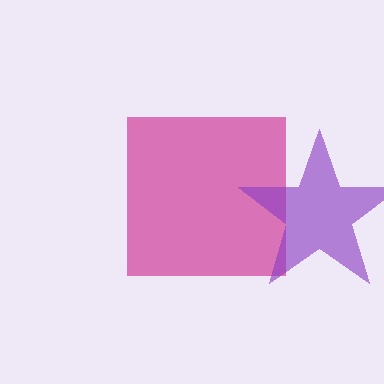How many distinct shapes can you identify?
There are 2 distinct shapes: a magenta square, a purple star.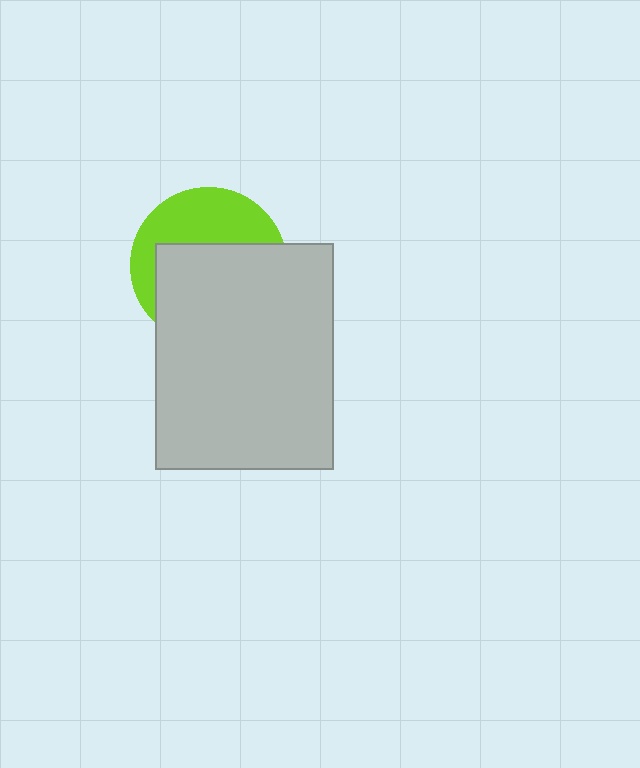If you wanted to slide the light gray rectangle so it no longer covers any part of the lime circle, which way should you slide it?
Slide it down — that is the most direct way to separate the two shapes.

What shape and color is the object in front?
The object in front is a light gray rectangle.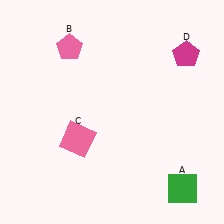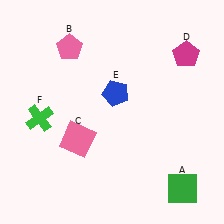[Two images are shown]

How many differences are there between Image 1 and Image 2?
There are 2 differences between the two images.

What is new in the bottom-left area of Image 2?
A green cross (F) was added in the bottom-left area of Image 2.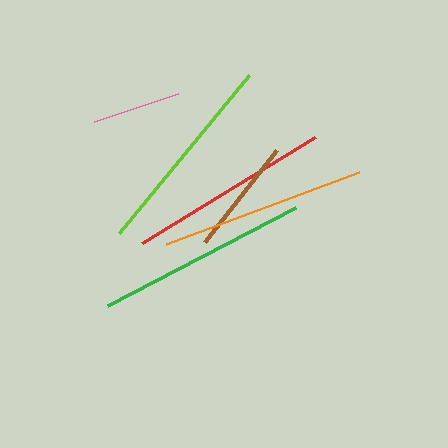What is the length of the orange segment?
The orange segment is approximately 206 pixels long.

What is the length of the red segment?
The red segment is approximately 203 pixels long.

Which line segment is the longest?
The green line is the longest at approximately 212 pixels.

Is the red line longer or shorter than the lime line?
The lime line is longer than the red line.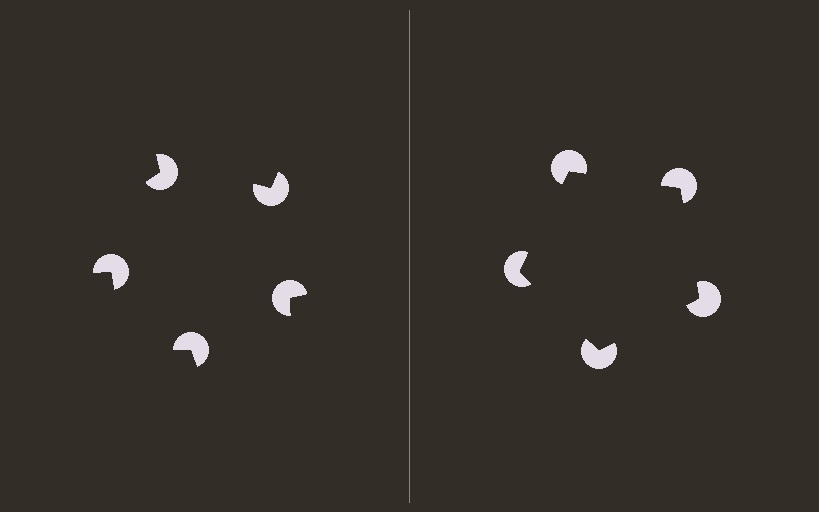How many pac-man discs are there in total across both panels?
10 — 5 on each side.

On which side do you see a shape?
An illusory pentagon appears on the right side. On the left side the wedge cuts are rotated, so no coherent shape forms.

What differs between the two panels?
The pac-man discs are positioned identically on both sides; only the wedge orientations differ. On the right they align to a pentagon; on the left they are misaligned.